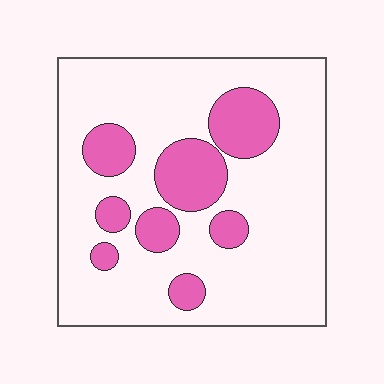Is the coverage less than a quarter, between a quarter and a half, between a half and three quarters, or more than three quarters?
Less than a quarter.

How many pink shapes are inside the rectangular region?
8.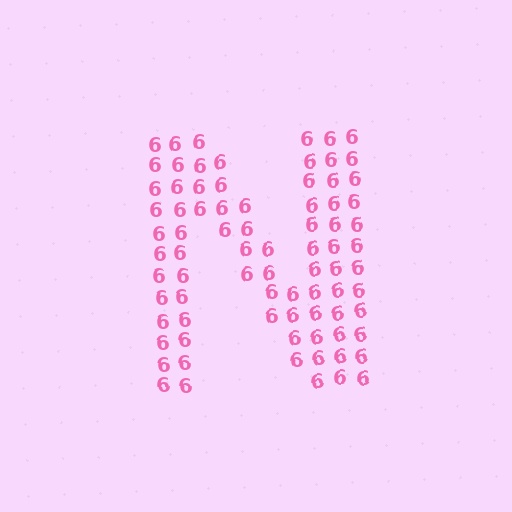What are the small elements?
The small elements are digit 6's.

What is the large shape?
The large shape is the letter N.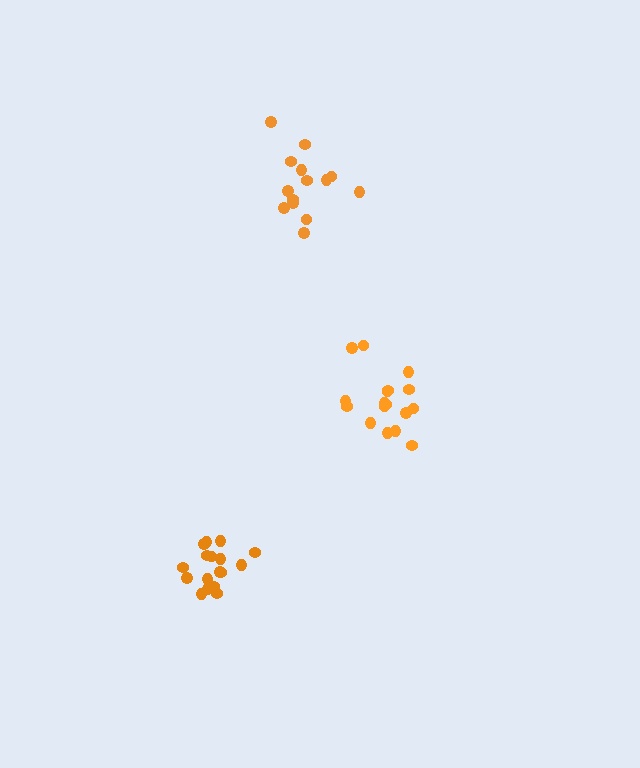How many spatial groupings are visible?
There are 3 spatial groupings.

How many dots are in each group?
Group 1: 17 dots, Group 2: 17 dots, Group 3: 14 dots (48 total).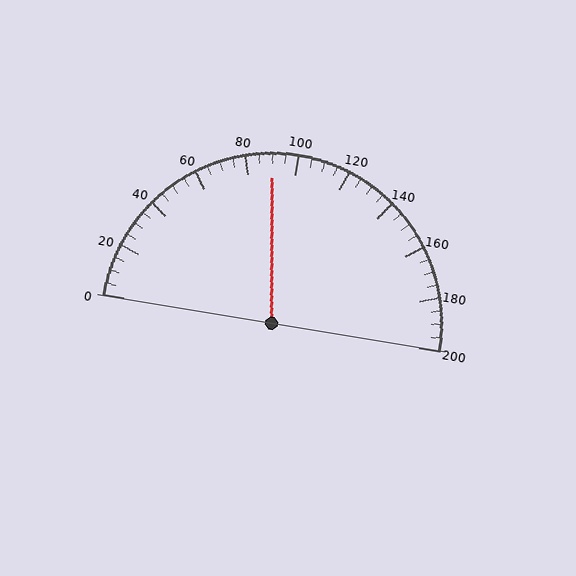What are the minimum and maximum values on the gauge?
The gauge ranges from 0 to 200.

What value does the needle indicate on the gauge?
The needle indicates approximately 90.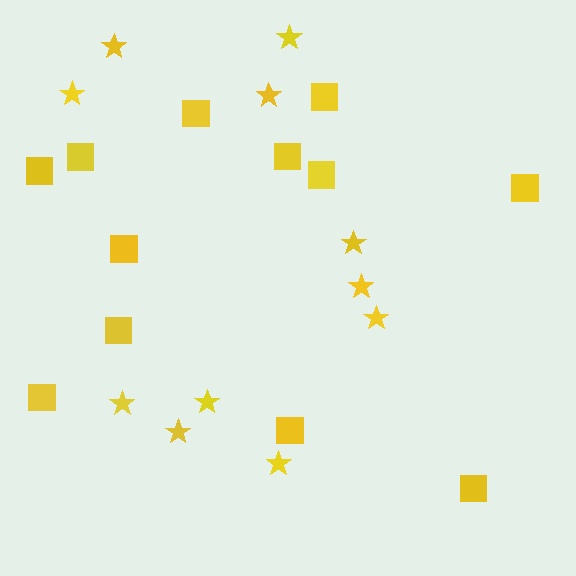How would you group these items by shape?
There are 2 groups: one group of squares (12) and one group of stars (11).